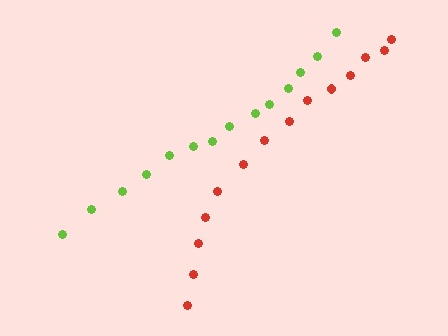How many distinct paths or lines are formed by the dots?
There are 2 distinct paths.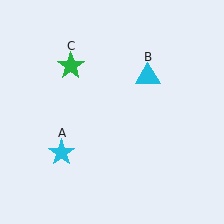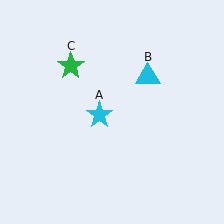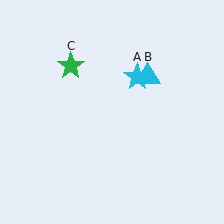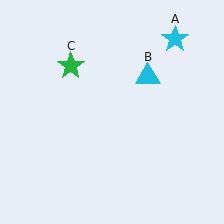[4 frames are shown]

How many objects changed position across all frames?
1 object changed position: cyan star (object A).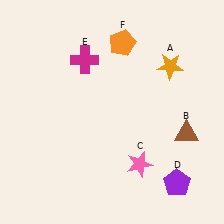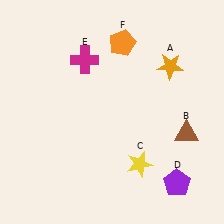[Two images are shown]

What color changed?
The star (C) changed from pink in Image 1 to yellow in Image 2.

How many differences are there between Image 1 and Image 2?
There is 1 difference between the two images.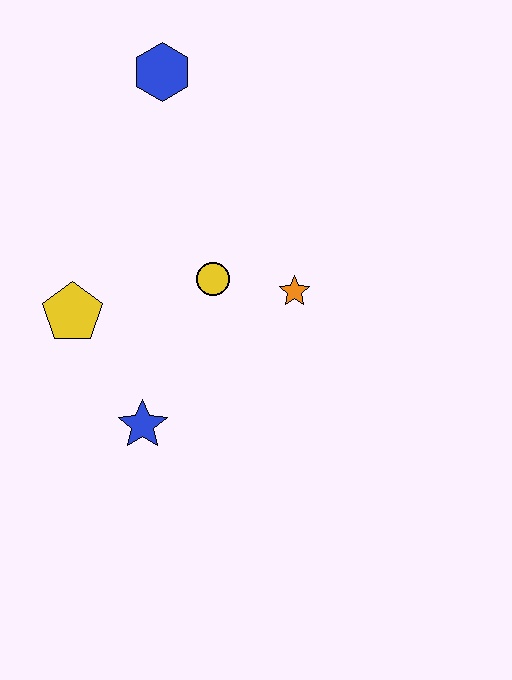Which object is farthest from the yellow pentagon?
The blue hexagon is farthest from the yellow pentagon.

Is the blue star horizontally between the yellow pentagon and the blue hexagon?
Yes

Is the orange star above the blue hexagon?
No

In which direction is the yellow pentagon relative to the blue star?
The yellow pentagon is above the blue star.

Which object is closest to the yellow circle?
The orange star is closest to the yellow circle.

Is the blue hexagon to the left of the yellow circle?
Yes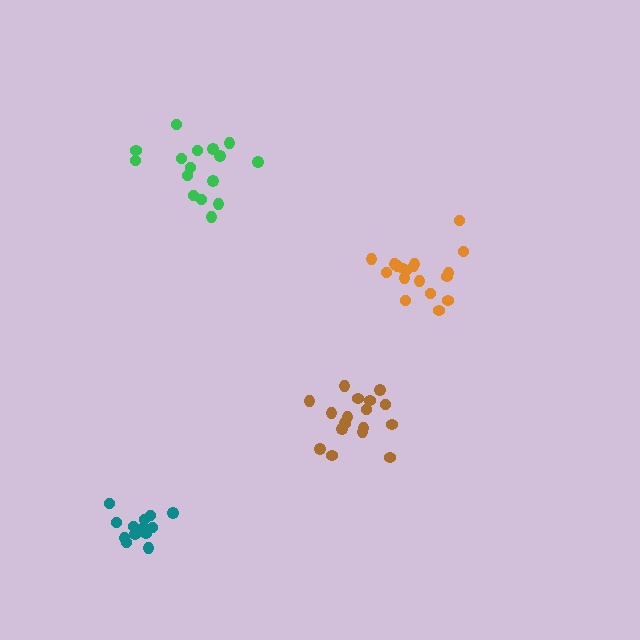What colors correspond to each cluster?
The clusters are colored: brown, green, orange, teal.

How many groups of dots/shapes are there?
There are 4 groups.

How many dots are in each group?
Group 1: 18 dots, Group 2: 16 dots, Group 3: 18 dots, Group 4: 13 dots (65 total).